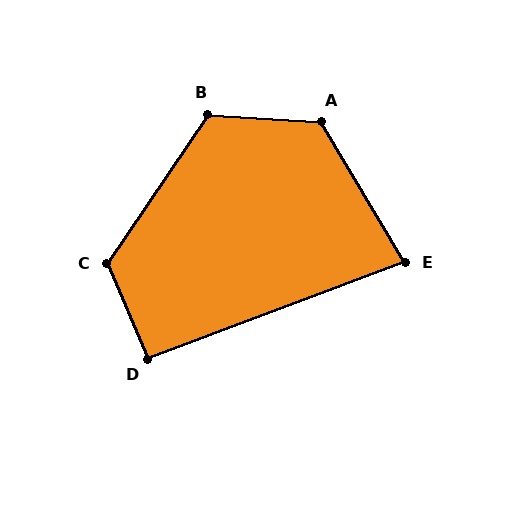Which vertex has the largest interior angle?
A, at approximately 124 degrees.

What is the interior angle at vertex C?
Approximately 123 degrees (obtuse).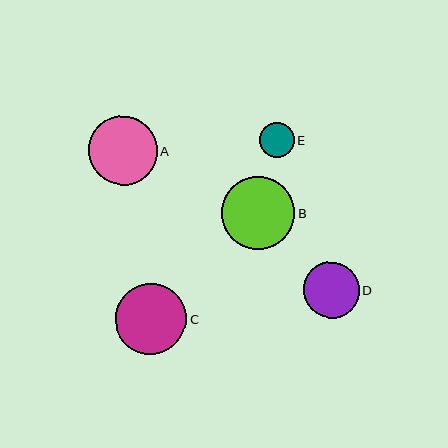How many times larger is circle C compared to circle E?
Circle C is approximately 2.0 times the size of circle E.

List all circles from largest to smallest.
From largest to smallest: B, C, A, D, E.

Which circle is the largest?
Circle B is the largest with a size of approximately 74 pixels.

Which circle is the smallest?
Circle E is the smallest with a size of approximately 35 pixels.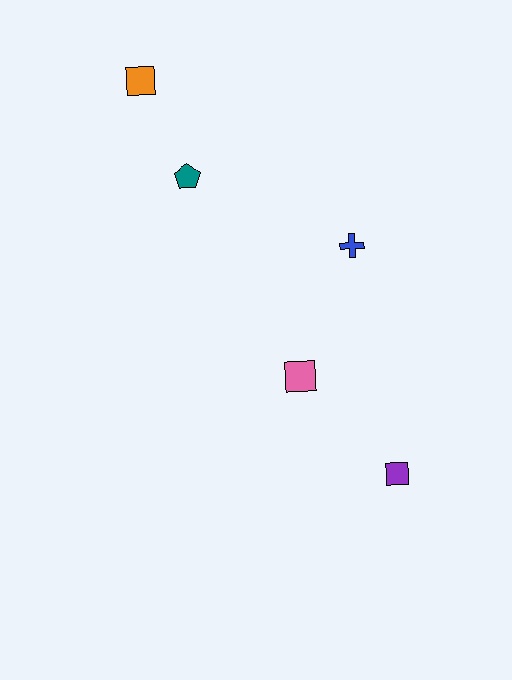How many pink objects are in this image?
There is 1 pink object.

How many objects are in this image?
There are 5 objects.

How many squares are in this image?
There are 3 squares.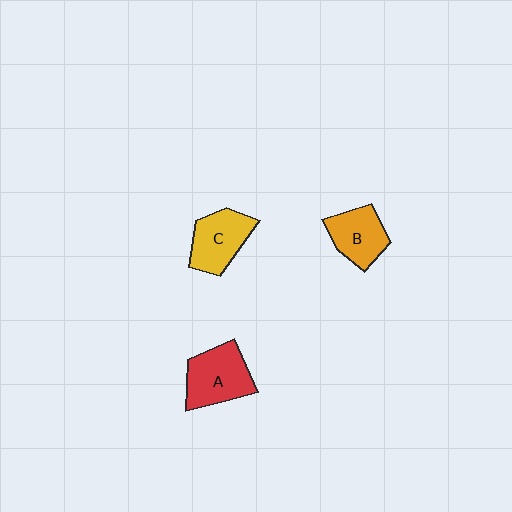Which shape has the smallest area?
Shape B (orange).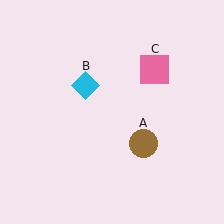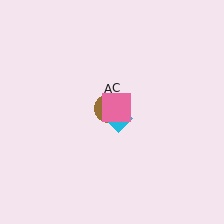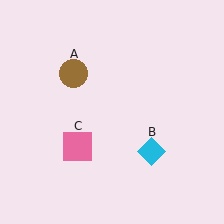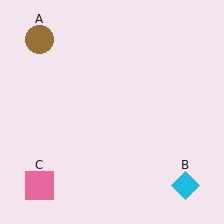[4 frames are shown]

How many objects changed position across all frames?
3 objects changed position: brown circle (object A), cyan diamond (object B), pink square (object C).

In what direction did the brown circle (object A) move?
The brown circle (object A) moved up and to the left.